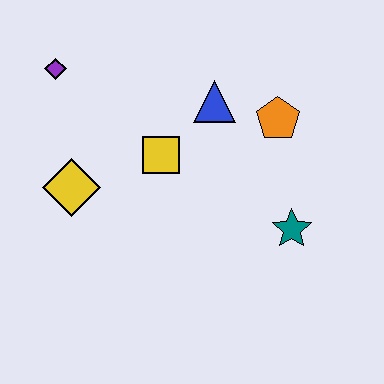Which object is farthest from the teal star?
The purple diamond is farthest from the teal star.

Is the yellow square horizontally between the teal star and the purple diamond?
Yes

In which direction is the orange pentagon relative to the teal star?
The orange pentagon is above the teal star.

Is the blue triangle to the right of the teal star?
No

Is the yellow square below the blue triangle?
Yes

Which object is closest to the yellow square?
The blue triangle is closest to the yellow square.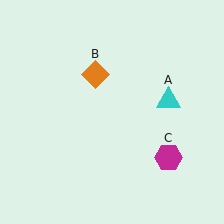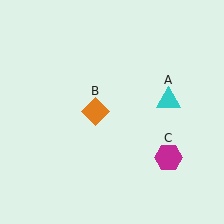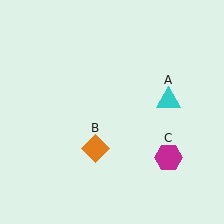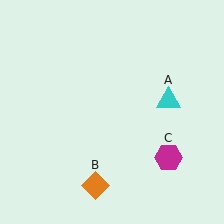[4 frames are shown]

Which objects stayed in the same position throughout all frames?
Cyan triangle (object A) and magenta hexagon (object C) remained stationary.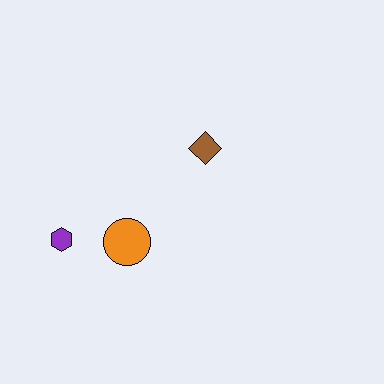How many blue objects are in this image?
There are no blue objects.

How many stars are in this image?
There are no stars.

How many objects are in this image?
There are 3 objects.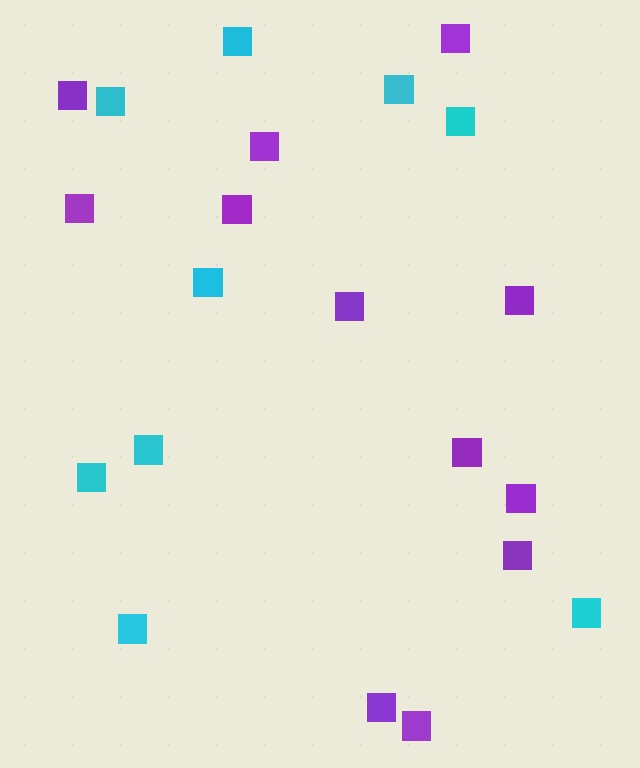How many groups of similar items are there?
There are 2 groups: one group of cyan squares (9) and one group of purple squares (12).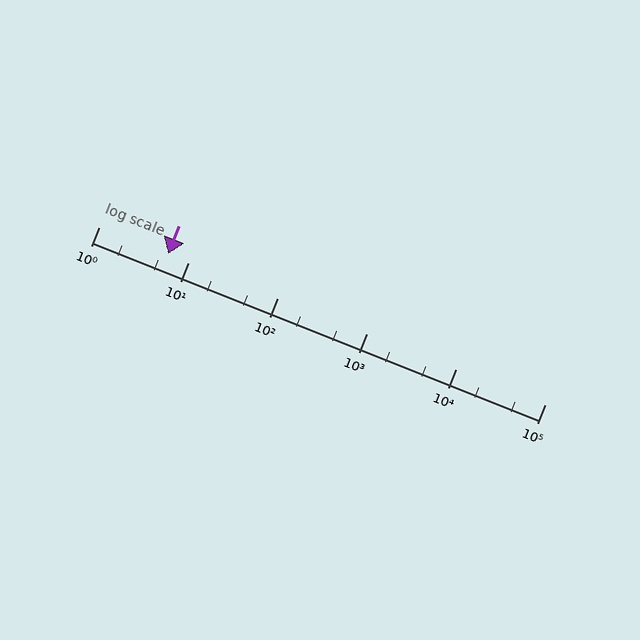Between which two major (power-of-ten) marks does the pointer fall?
The pointer is between 1 and 10.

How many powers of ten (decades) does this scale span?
The scale spans 5 decades, from 1 to 100000.